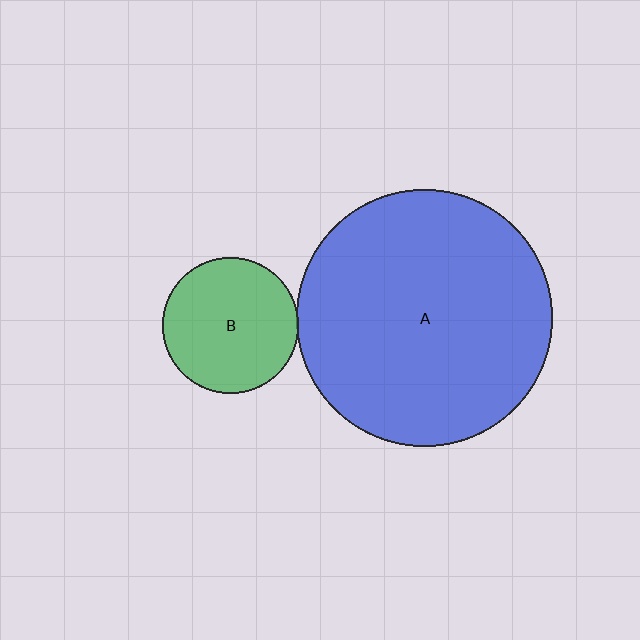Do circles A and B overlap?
Yes.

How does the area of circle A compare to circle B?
Approximately 3.6 times.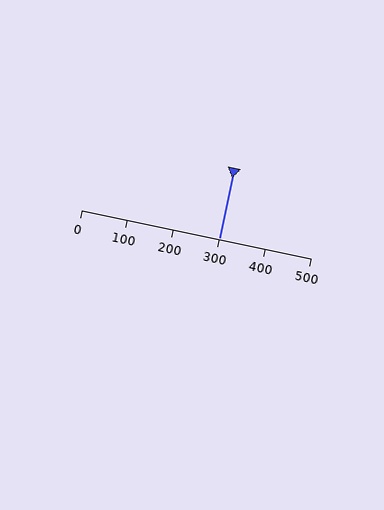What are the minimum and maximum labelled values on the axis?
The axis runs from 0 to 500.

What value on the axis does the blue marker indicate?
The marker indicates approximately 300.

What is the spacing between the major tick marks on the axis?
The major ticks are spaced 100 apart.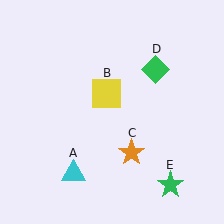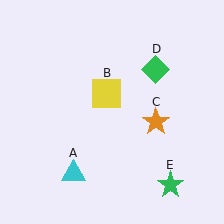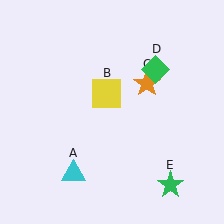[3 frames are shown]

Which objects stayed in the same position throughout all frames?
Cyan triangle (object A) and yellow square (object B) and green diamond (object D) and green star (object E) remained stationary.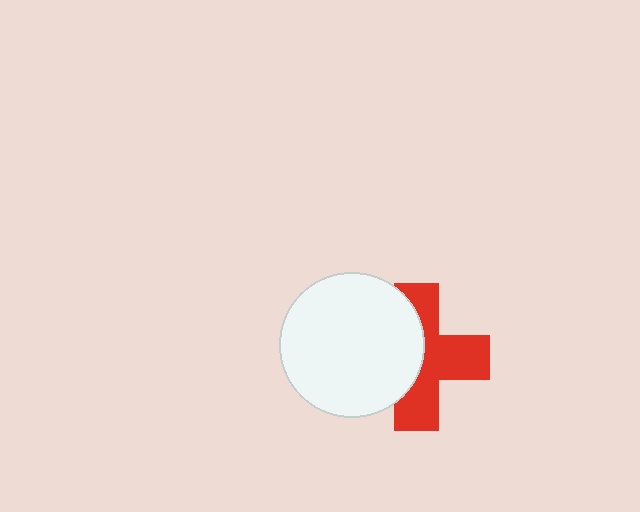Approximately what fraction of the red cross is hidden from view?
Roughly 44% of the red cross is hidden behind the white circle.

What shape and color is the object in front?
The object in front is a white circle.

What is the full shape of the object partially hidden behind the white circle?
The partially hidden object is a red cross.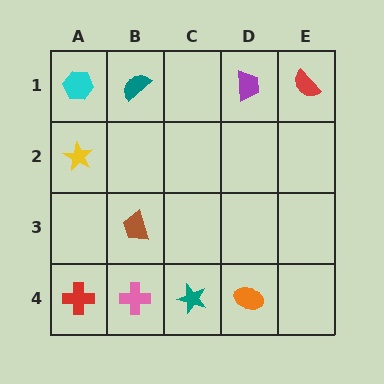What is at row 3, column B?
A brown trapezoid.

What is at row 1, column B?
A teal semicircle.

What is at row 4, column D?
An orange ellipse.